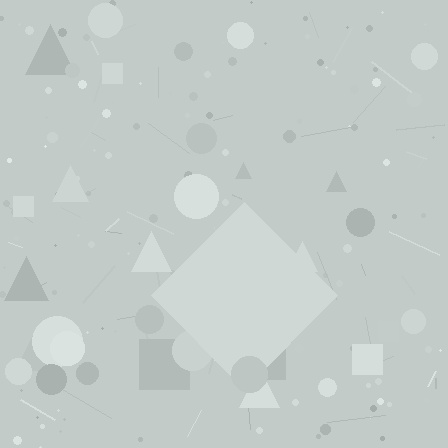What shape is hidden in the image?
A diamond is hidden in the image.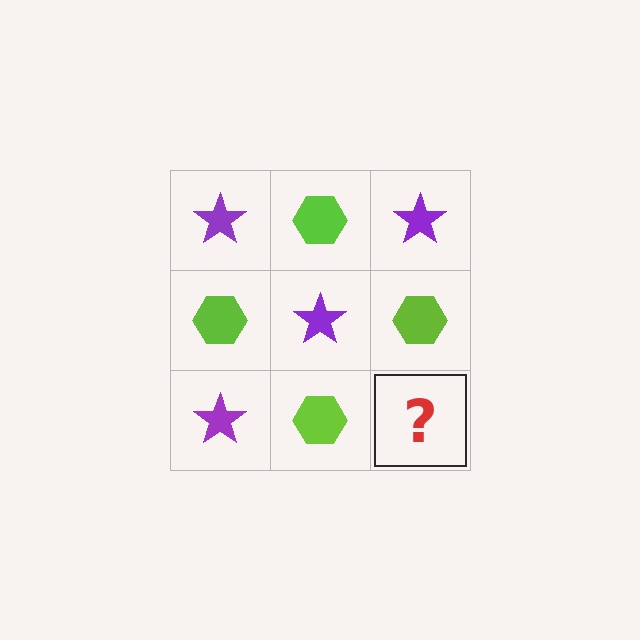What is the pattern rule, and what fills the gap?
The rule is that it alternates purple star and lime hexagon in a checkerboard pattern. The gap should be filled with a purple star.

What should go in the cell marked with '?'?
The missing cell should contain a purple star.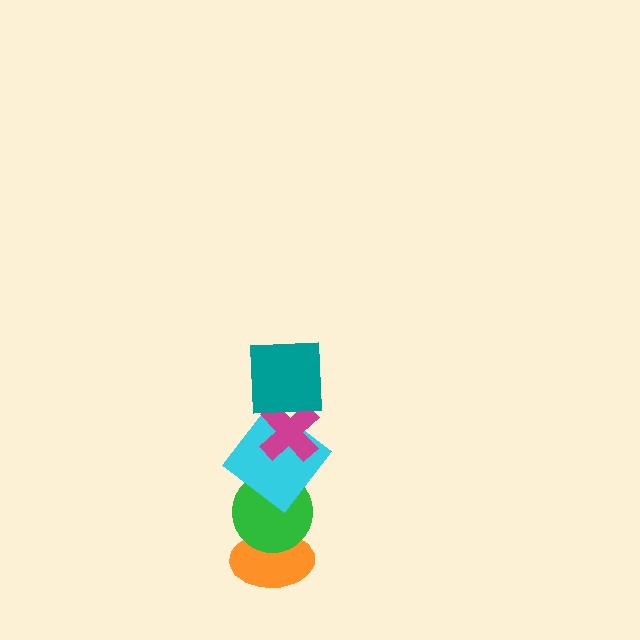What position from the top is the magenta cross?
The magenta cross is 2nd from the top.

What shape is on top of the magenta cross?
The teal square is on top of the magenta cross.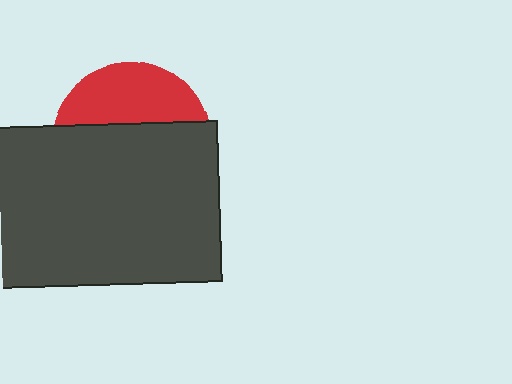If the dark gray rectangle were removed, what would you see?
You would see the complete red circle.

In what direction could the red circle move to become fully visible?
The red circle could move up. That would shift it out from behind the dark gray rectangle entirely.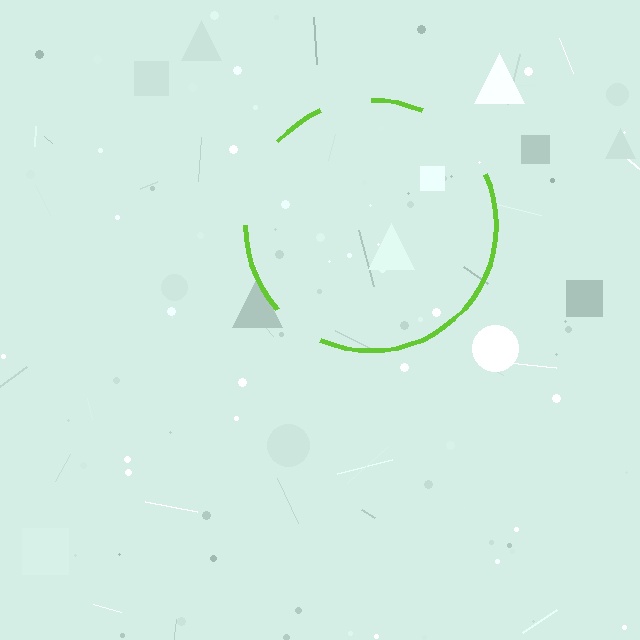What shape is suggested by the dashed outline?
The dashed outline suggests a circle.